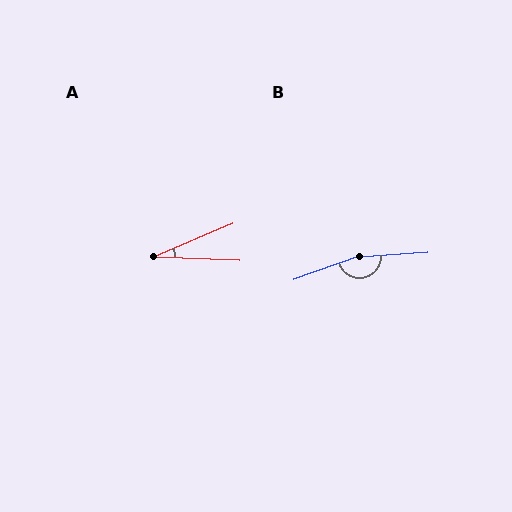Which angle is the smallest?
A, at approximately 25 degrees.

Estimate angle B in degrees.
Approximately 164 degrees.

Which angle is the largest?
B, at approximately 164 degrees.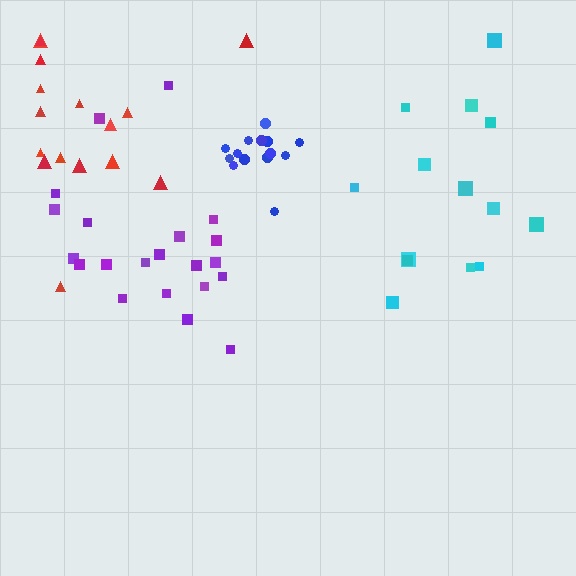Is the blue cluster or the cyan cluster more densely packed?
Blue.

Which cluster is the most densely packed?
Blue.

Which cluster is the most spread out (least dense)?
Red.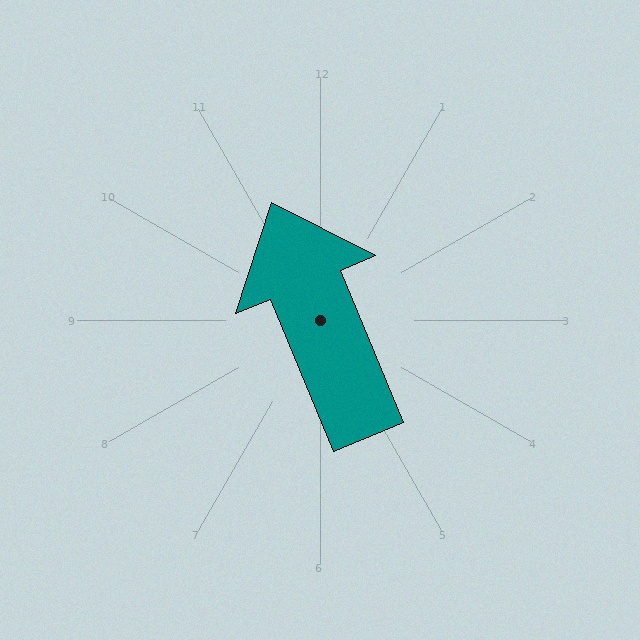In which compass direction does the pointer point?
North.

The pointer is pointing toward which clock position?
Roughly 11 o'clock.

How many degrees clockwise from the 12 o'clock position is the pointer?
Approximately 338 degrees.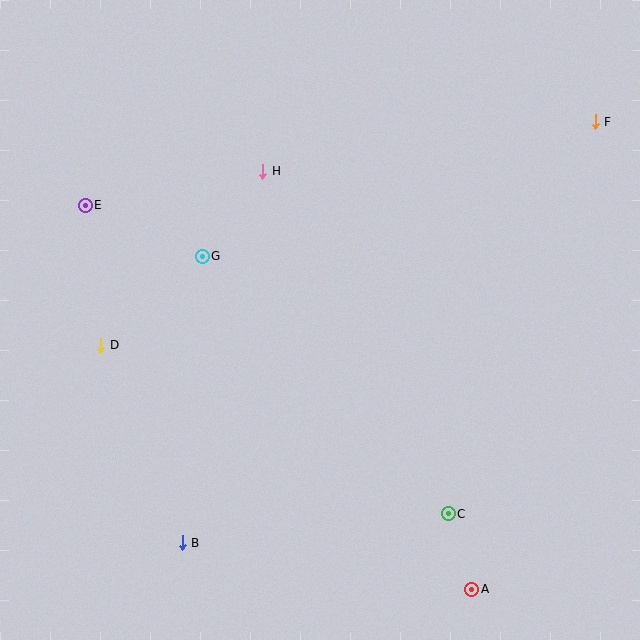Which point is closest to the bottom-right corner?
Point A is closest to the bottom-right corner.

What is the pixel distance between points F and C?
The distance between F and C is 419 pixels.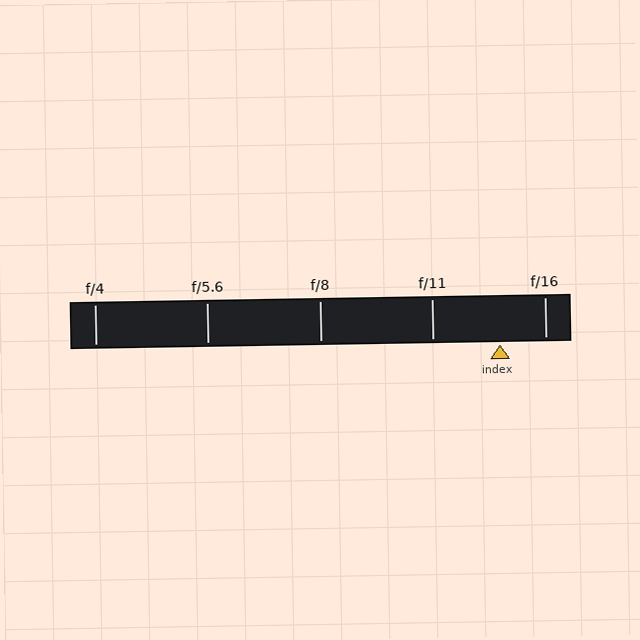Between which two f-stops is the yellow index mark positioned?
The index mark is between f/11 and f/16.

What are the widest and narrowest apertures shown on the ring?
The widest aperture shown is f/4 and the narrowest is f/16.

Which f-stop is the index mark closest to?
The index mark is closest to f/16.